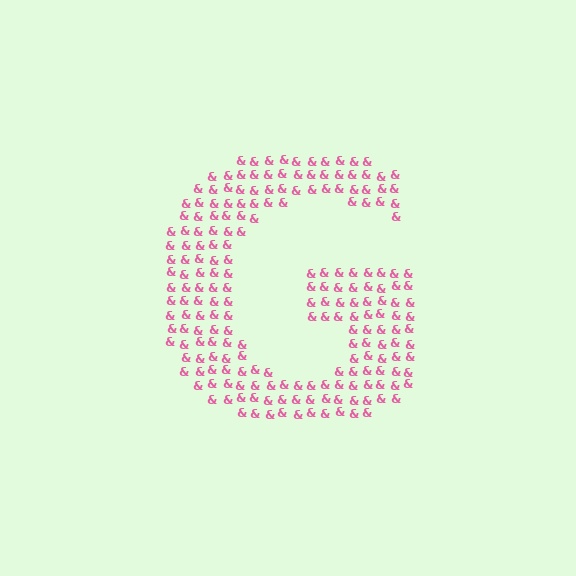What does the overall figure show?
The overall figure shows the letter G.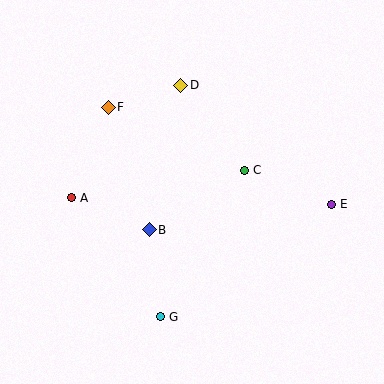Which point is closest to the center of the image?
Point C at (244, 170) is closest to the center.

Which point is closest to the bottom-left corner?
Point G is closest to the bottom-left corner.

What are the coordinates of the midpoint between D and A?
The midpoint between D and A is at (126, 142).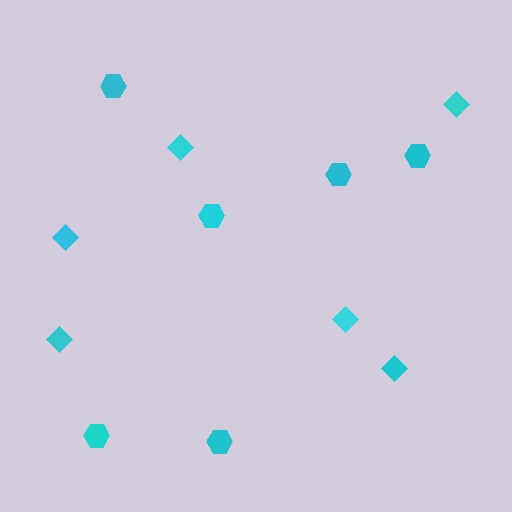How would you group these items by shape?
There are 2 groups: one group of diamonds (6) and one group of hexagons (6).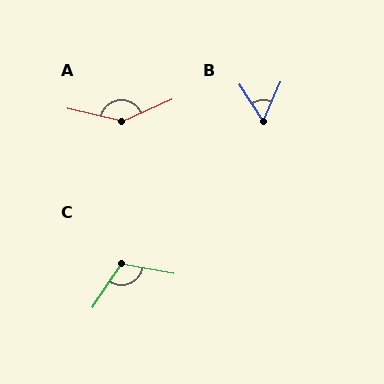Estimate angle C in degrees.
Approximately 114 degrees.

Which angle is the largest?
A, at approximately 143 degrees.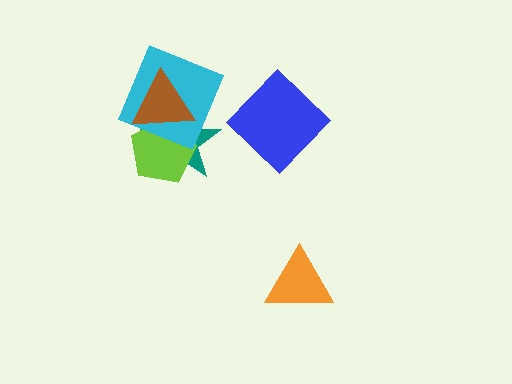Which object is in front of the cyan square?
The brown triangle is in front of the cyan square.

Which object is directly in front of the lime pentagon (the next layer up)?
The cyan square is directly in front of the lime pentagon.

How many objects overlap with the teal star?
3 objects overlap with the teal star.